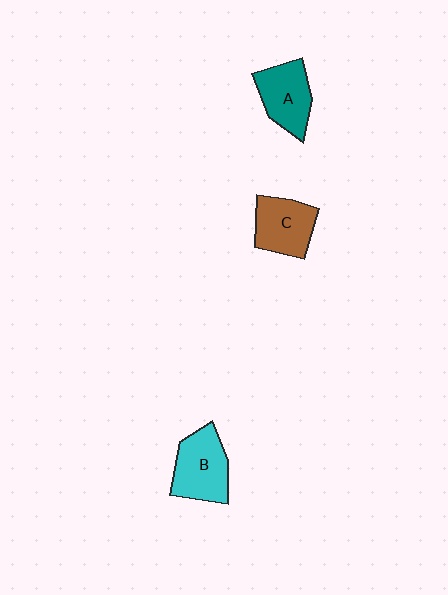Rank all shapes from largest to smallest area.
From largest to smallest: B (cyan), A (teal), C (brown).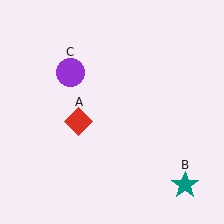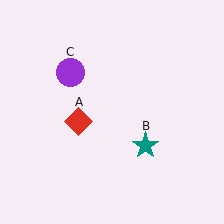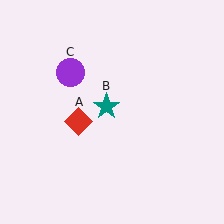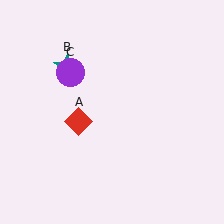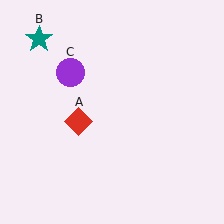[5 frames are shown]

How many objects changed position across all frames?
1 object changed position: teal star (object B).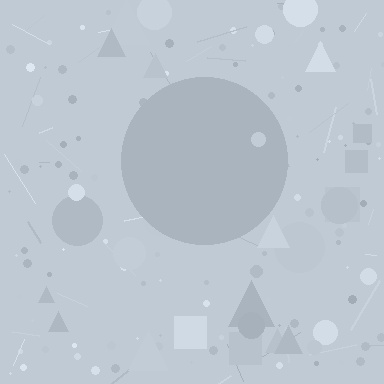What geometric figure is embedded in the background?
A circle is embedded in the background.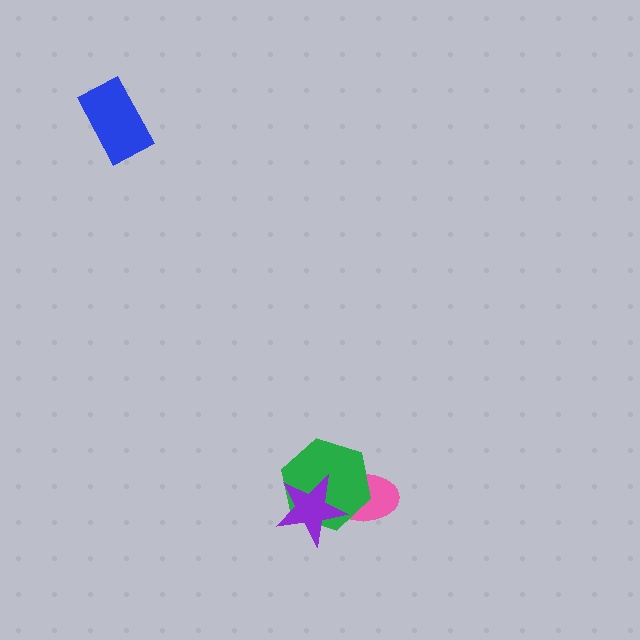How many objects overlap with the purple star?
2 objects overlap with the purple star.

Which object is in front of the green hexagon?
The purple star is in front of the green hexagon.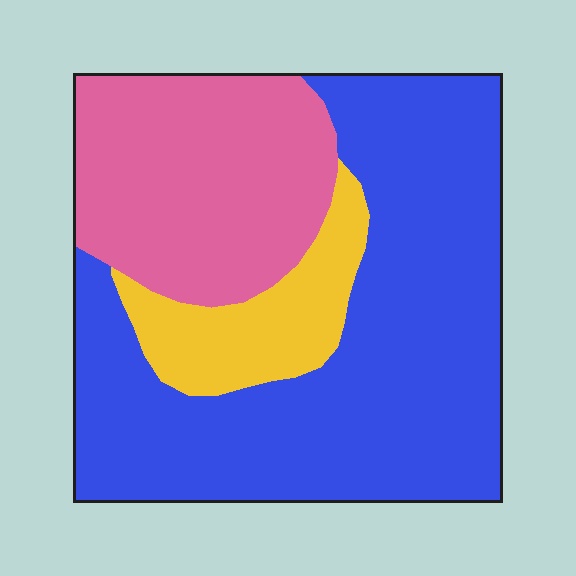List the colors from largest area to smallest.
From largest to smallest: blue, pink, yellow.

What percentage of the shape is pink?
Pink covers 29% of the shape.